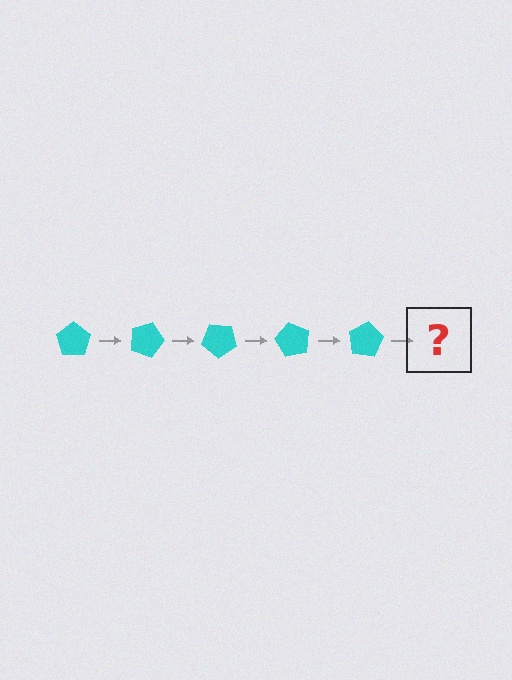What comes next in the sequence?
The next element should be a cyan pentagon rotated 100 degrees.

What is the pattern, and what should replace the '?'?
The pattern is that the pentagon rotates 20 degrees each step. The '?' should be a cyan pentagon rotated 100 degrees.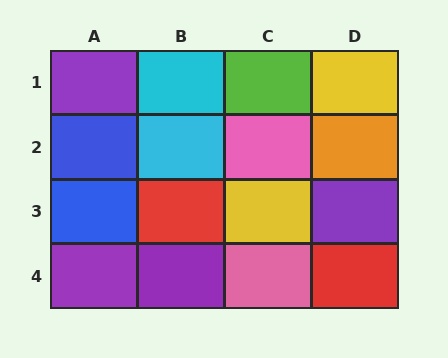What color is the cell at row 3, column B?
Red.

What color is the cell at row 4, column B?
Purple.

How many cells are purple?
4 cells are purple.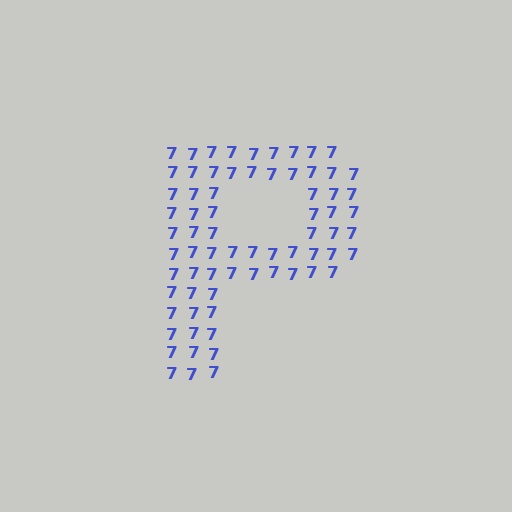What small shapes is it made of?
It is made of small digit 7's.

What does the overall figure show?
The overall figure shows the letter P.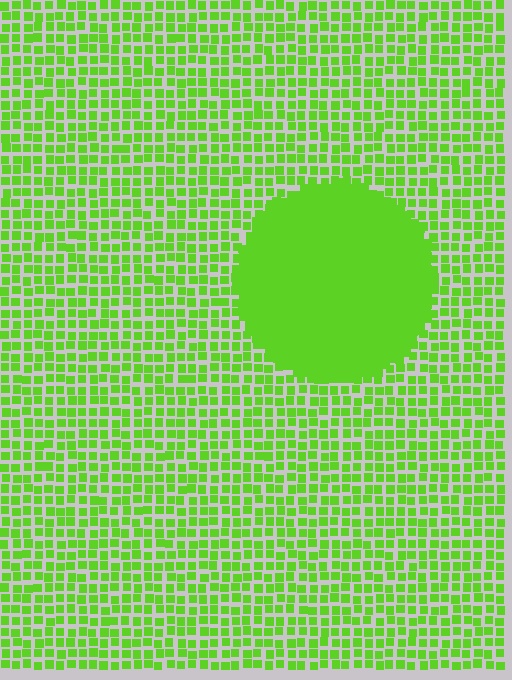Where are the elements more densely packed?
The elements are more densely packed inside the circle boundary.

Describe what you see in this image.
The image contains small lime elements arranged at two different densities. A circle-shaped region is visible where the elements are more densely packed than the surrounding area.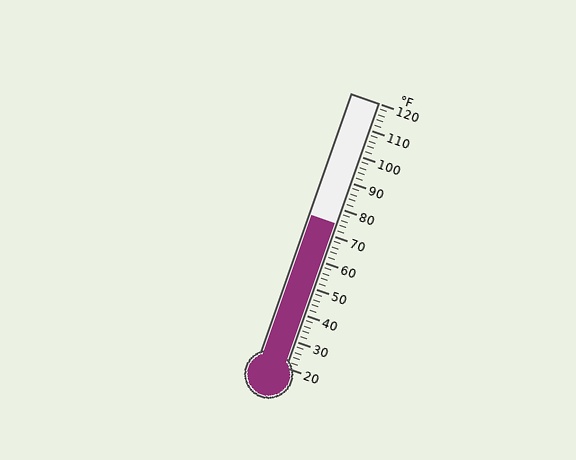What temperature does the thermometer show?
The thermometer shows approximately 74°F.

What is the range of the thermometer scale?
The thermometer scale ranges from 20°F to 120°F.